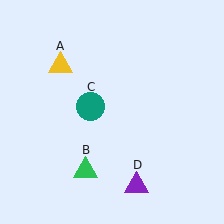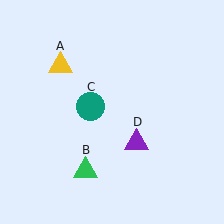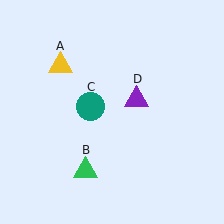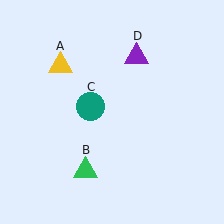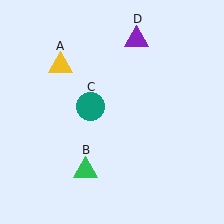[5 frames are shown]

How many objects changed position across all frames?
1 object changed position: purple triangle (object D).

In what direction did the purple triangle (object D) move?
The purple triangle (object D) moved up.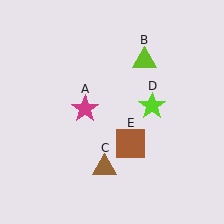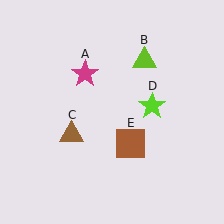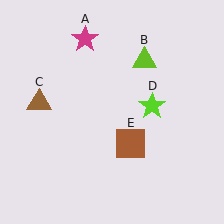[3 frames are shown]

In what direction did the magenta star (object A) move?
The magenta star (object A) moved up.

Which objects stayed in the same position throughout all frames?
Lime triangle (object B) and lime star (object D) and brown square (object E) remained stationary.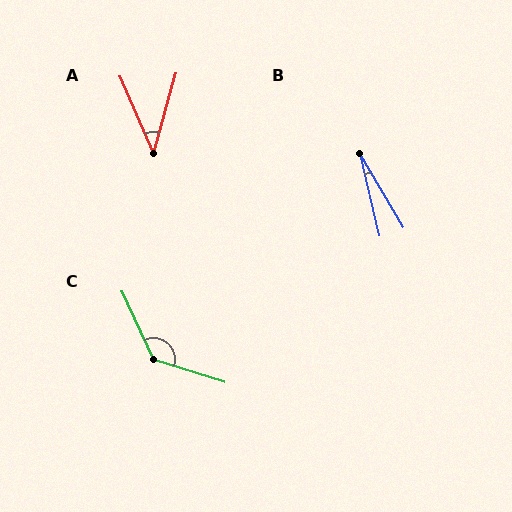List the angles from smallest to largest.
B (17°), A (39°), C (132°).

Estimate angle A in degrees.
Approximately 39 degrees.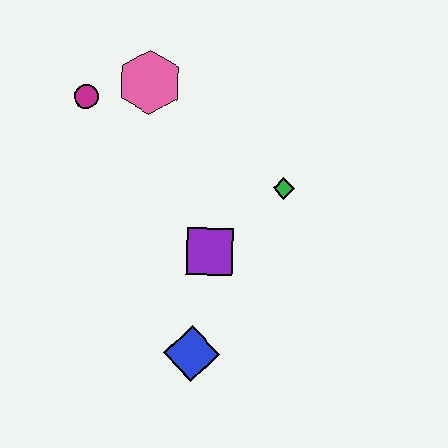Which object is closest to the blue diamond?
The purple square is closest to the blue diamond.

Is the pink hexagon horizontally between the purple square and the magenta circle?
Yes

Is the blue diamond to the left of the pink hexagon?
No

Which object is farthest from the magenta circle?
The blue diamond is farthest from the magenta circle.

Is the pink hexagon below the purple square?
No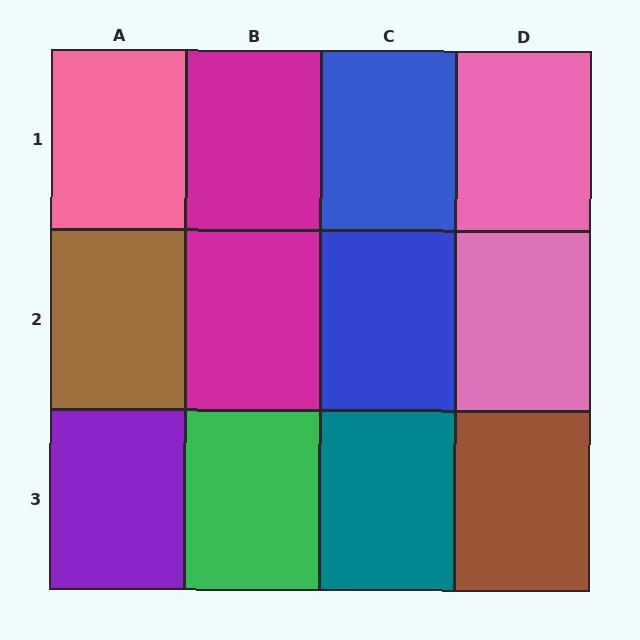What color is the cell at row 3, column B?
Green.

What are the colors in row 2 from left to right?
Brown, magenta, blue, pink.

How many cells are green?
1 cell is green.